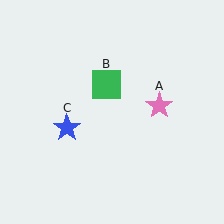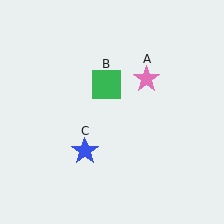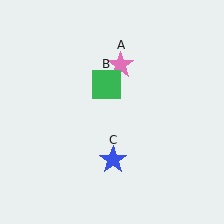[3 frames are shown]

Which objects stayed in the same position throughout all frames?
Green square (object B) remained stationary.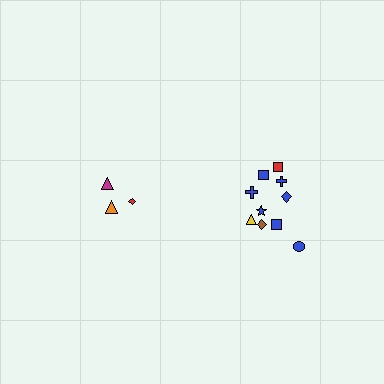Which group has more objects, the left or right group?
The right group.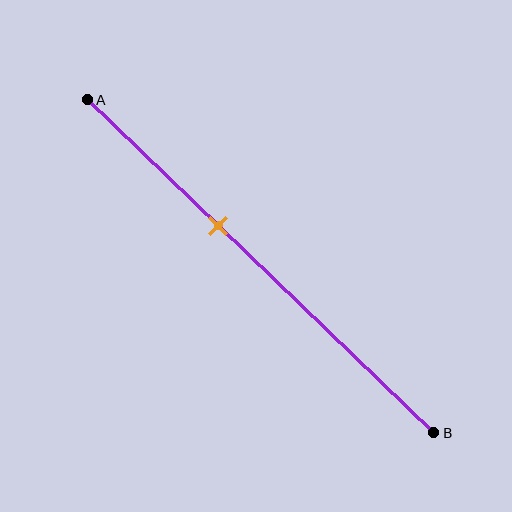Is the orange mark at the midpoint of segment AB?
No, the mark is at about 40% from A, not at the 50% midpoint.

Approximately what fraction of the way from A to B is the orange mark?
The orange mark is approximately 40% of the way from A to B.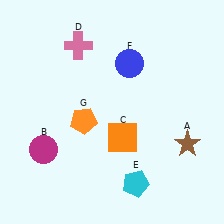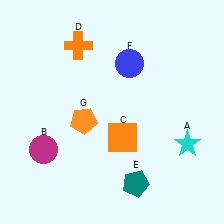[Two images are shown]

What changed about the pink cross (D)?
In Image 1, D is pink. In Image 2, it changed to orange.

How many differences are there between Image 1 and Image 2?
There are 3 differences between the two images.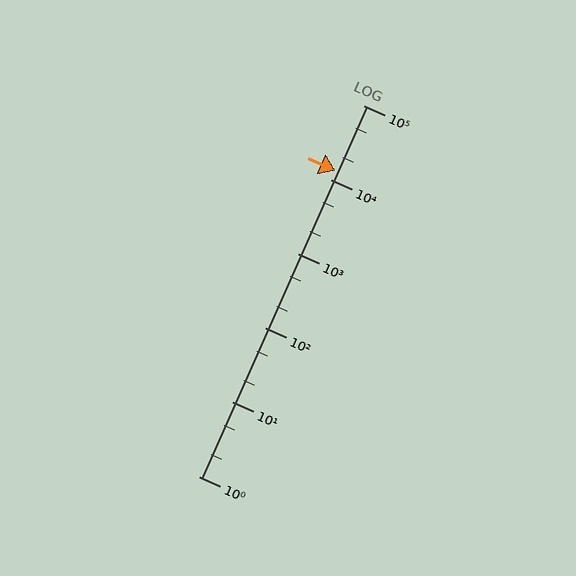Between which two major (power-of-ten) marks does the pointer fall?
The pointer is between 10000 and 100000.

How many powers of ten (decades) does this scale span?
The scale spans 5 decades, from 1 to 100000.